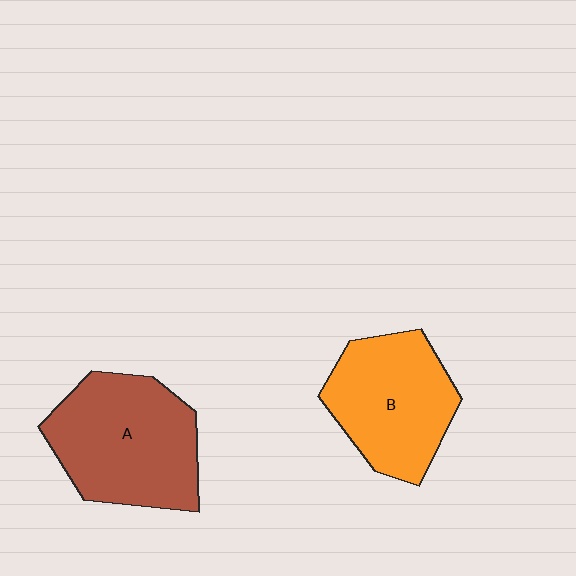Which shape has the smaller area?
Shape B (orange).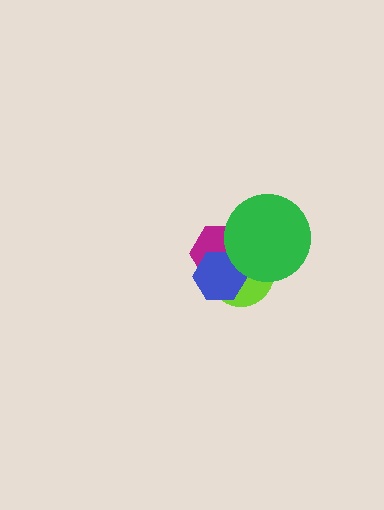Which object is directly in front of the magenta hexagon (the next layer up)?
The blue hexagon is directly in front of the magenta hexagon.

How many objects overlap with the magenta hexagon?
3 objects overlap with the magenta hexagon.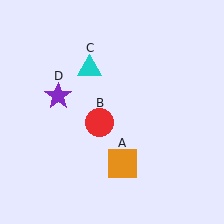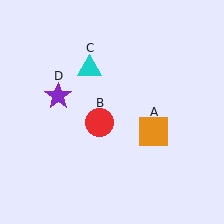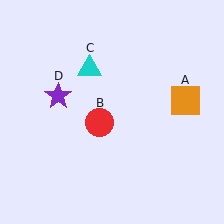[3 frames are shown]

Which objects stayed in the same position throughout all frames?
Red circle (object B) and cyan triangle (object C) and purple star (object D) remained stationary.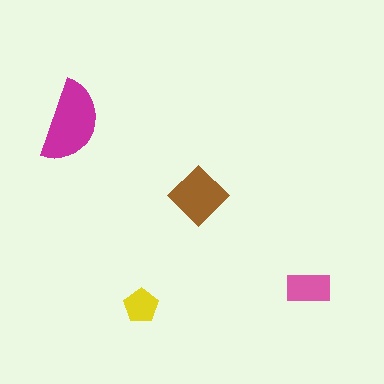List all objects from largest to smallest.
The magenta semicircle, the brown diamond, the pink rectangle, the yellow pentagon.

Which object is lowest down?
The yellow pentagon is bottommost.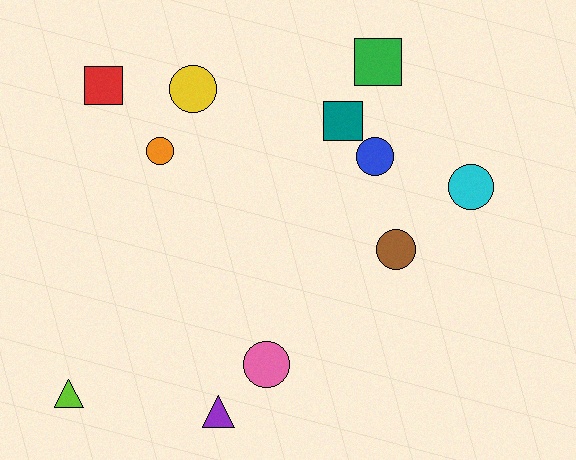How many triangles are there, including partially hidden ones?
There are 2 triangles.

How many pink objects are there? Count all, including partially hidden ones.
There is 1 pink object.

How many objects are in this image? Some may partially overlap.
There are 11 objects.